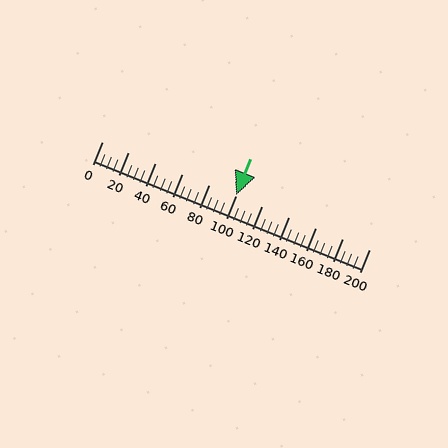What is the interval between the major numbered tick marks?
The major tick marks are spaced 20 units apart.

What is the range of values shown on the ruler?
The ruler shows values from 0 to 200.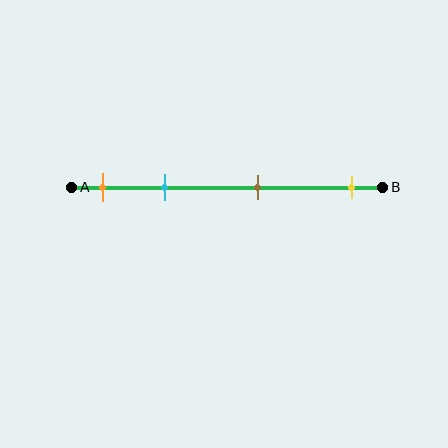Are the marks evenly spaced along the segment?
No, the marks are not evenly spaced.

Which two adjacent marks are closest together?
The orange and cyan marks are the closest adjacent pair.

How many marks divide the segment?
There are 4 marks dividing the segment.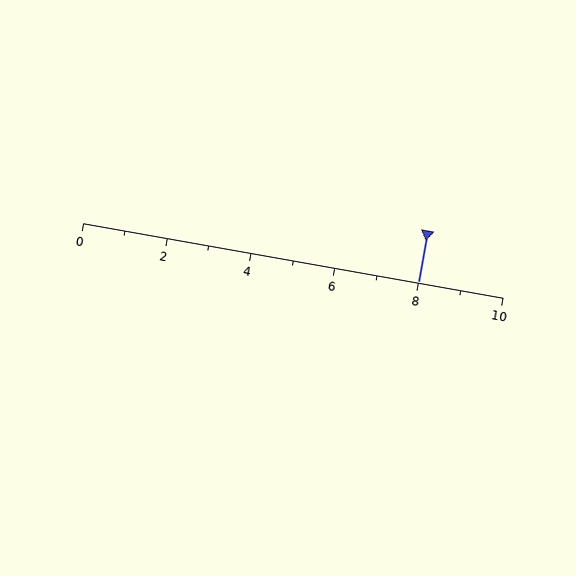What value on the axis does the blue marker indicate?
The marker indicates approximately 8.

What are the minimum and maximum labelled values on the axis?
The axis runs from 0 to 10.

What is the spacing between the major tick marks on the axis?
The major ticks are spaced 2 apart.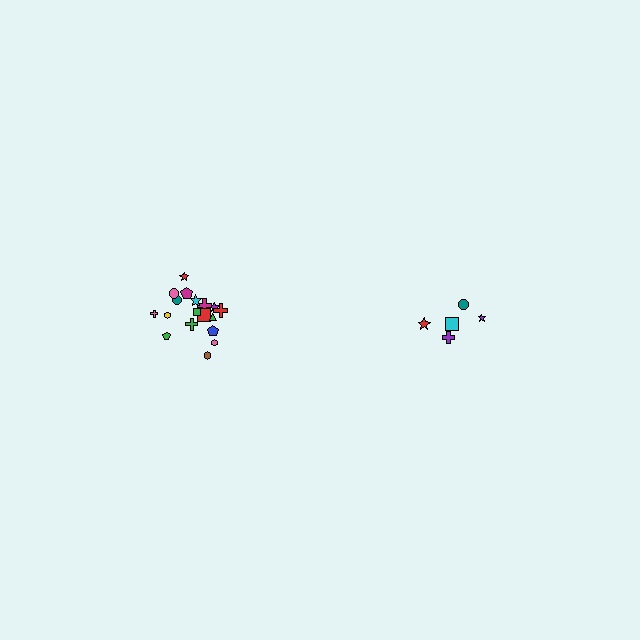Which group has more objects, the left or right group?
The left group.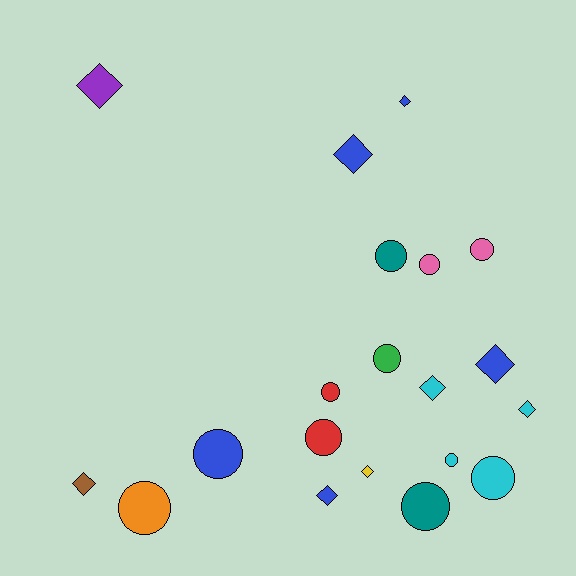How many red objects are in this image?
There are 2 red objects.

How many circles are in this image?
There are 11 circles.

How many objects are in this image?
There are 20 objects.